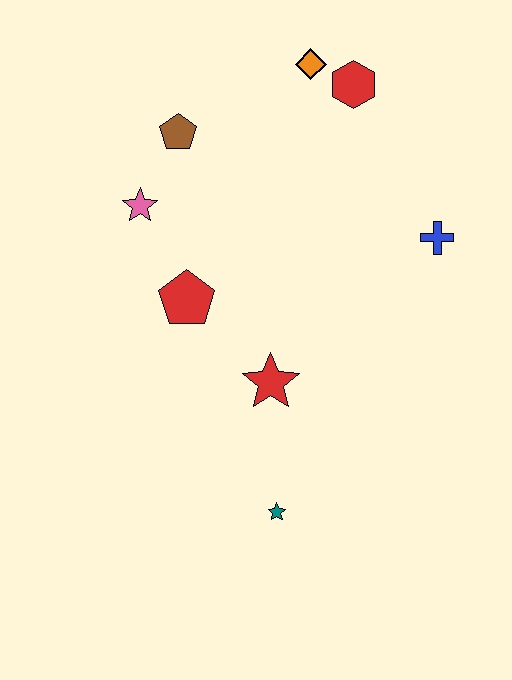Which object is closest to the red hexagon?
The orange diamond is closest to the red hexagon.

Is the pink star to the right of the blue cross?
No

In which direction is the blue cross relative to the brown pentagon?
The blue cross is to the right of the brown pentagon.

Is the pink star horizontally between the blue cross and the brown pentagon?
No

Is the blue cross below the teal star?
No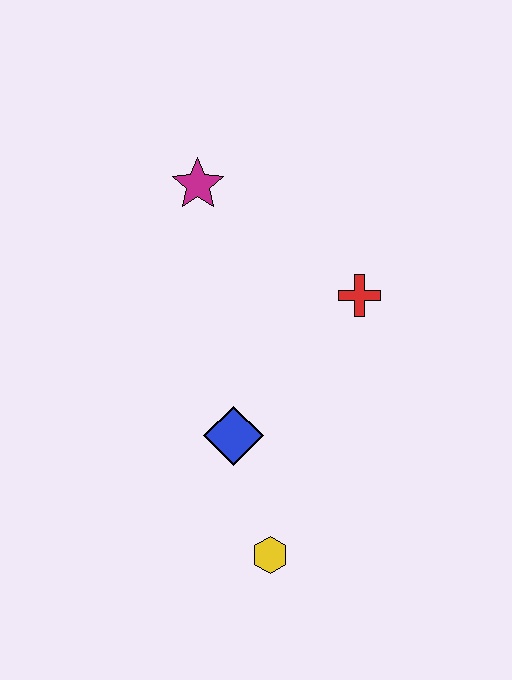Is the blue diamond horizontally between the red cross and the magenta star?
Yes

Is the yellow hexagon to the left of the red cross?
Yes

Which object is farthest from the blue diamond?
The magenta star is farthest from the blue diamond.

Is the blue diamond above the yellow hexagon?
Yes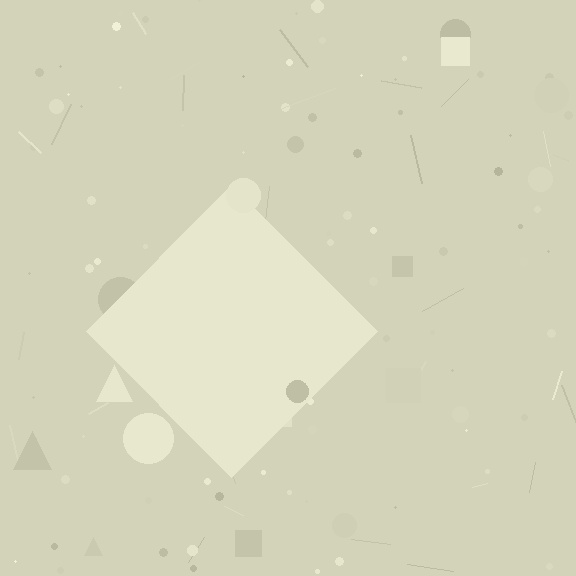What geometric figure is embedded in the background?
A diamond is embedded in the background.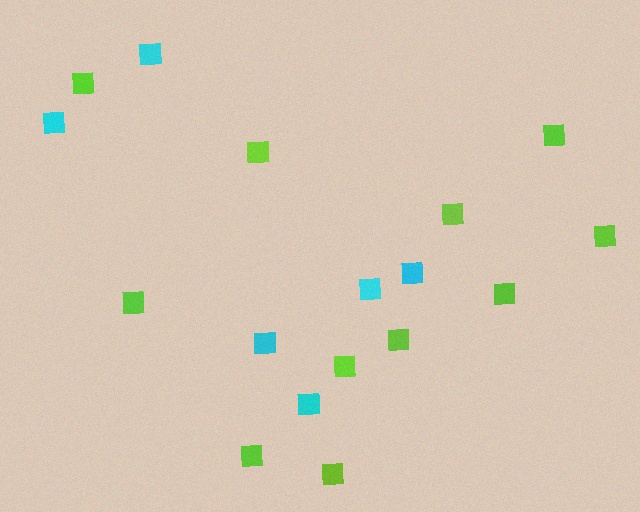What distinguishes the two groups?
There are 2 groups: one group of cyan squares (6) and one group of lime squares (11).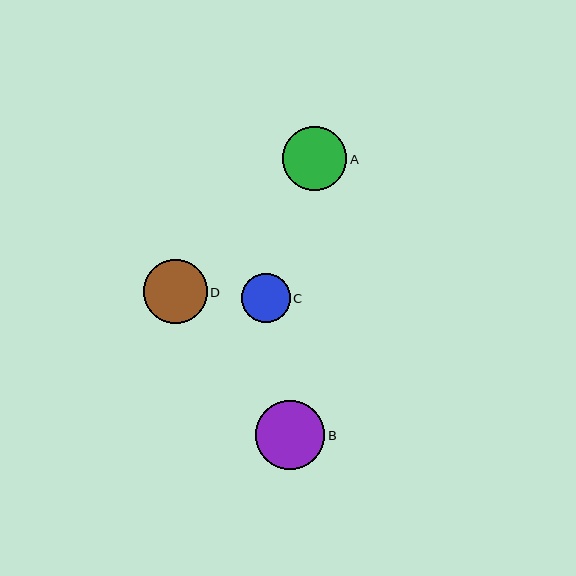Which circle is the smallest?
Circle C is the smallest with a size of approximately 48 pixels.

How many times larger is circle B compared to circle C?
Circle B is approximately 1.4 times the size of circle C.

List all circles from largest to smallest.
From largest to smallest: B, A, D, C.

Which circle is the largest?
Circle B is the largest with a size of approximately 69 pixels.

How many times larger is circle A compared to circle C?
Circle A is approximately 1.3 times the size of circle C.